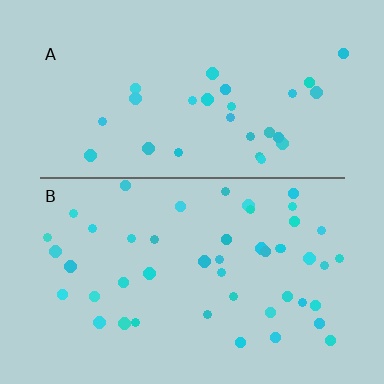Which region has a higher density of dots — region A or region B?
B (the bottom).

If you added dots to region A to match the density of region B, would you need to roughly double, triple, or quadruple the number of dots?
Approximately double.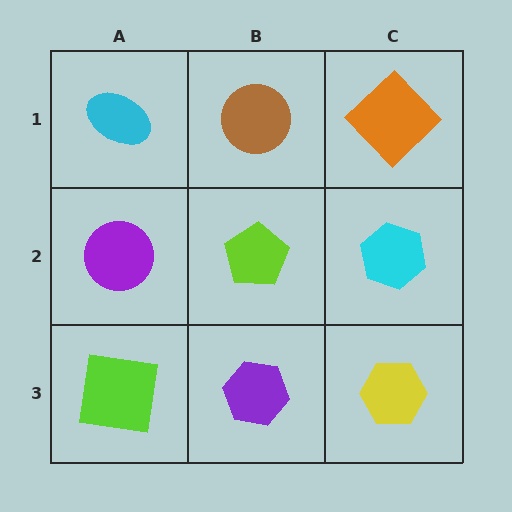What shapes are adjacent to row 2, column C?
An orange diamond (row 1, column C), a yellow hexagon (row 3, column C), a lime pentagon (row 2, column B).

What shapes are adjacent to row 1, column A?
A purple circle (row 2, column A), a brown circle (row 1, column B).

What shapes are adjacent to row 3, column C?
A cyan hexagon (row 2, column C), a purple hexagon (row 3, column B).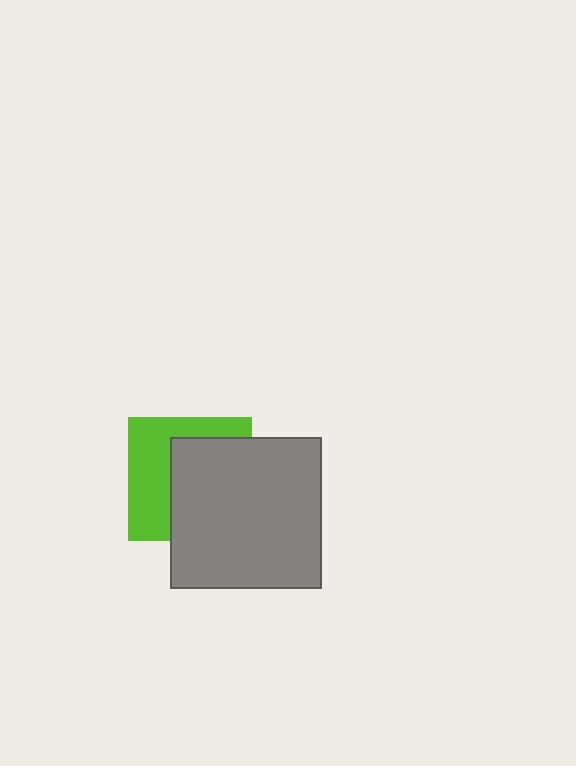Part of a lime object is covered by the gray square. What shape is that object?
It is a square.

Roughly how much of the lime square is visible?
A small part of it is visible (roughly 45%).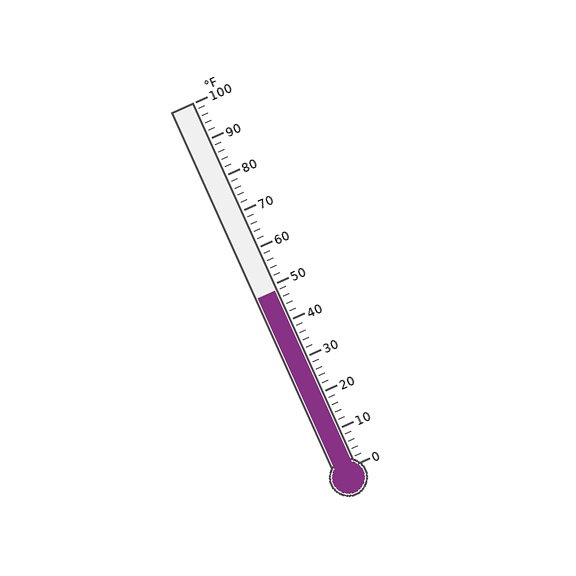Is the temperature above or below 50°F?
The temperature is below 50°F.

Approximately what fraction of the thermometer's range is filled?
The thermometer is filled to approximately 50% of its range.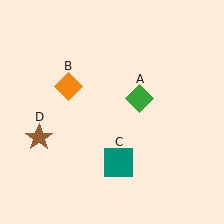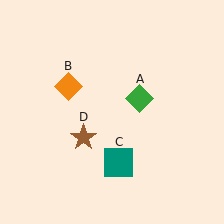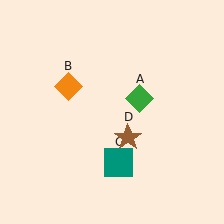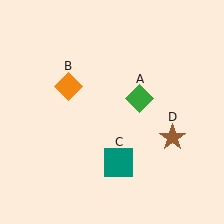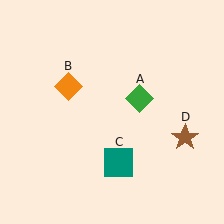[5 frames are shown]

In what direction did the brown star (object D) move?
The brown star (object D) moved right.